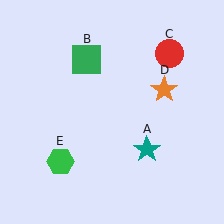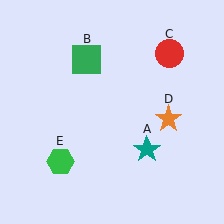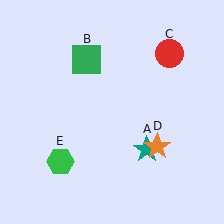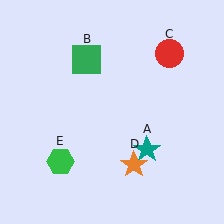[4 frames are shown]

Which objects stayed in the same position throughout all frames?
Teal star (object A) and green square (object B) and red circle (object C) and green hexagon (object E) remained stationary.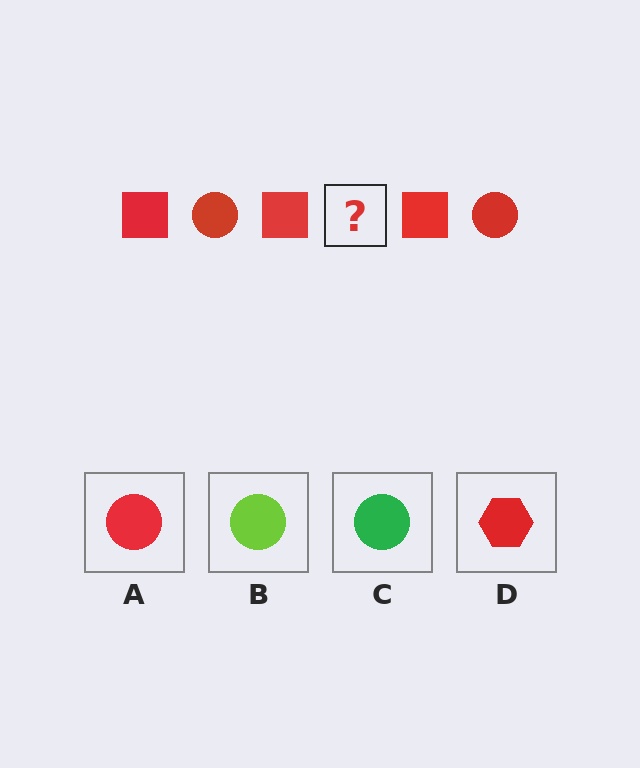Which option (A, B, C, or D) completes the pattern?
A.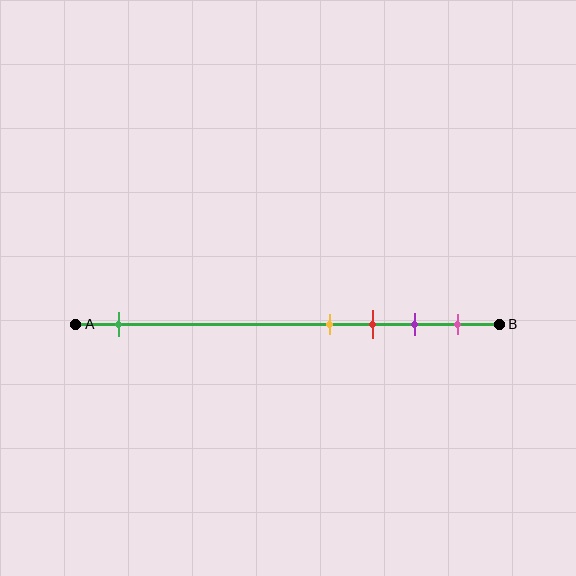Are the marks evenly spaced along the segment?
No, the marks are not evenly spaced.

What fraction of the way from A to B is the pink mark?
The pink mark is approximately 90% (0.9) of the way from A to B.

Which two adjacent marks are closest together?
The yellow and red marks are the closest adjacent pair.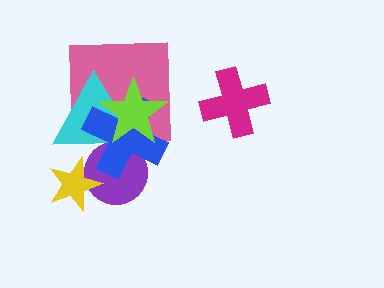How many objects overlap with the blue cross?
4 objects overlap with the blue cross.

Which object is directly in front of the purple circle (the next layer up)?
The cyan triangle is directly in front of the purple circle.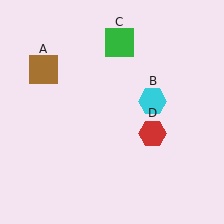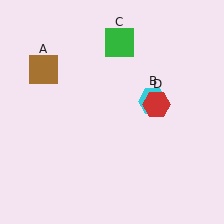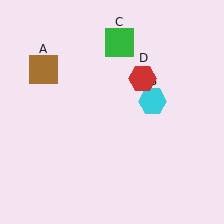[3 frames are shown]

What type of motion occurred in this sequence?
The red hexagon (object D) rotated counterclockwise around the center of the scene.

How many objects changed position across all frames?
1 object changed position: red hexagon (object D).